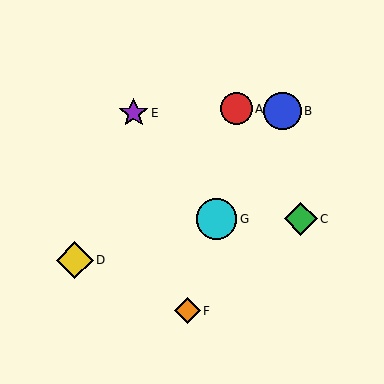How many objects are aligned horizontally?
2 objects (C, G) are aligned horizontally.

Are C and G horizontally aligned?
Yes, both are at y≈219.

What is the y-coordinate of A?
Object A is at y≈109.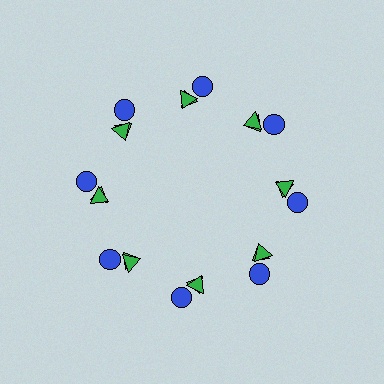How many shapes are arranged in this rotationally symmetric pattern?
There are 24 shapes, arranged in 8 groups of 3.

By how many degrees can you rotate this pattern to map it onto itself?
The pattern maps onto itself every 45 degrees of rotation.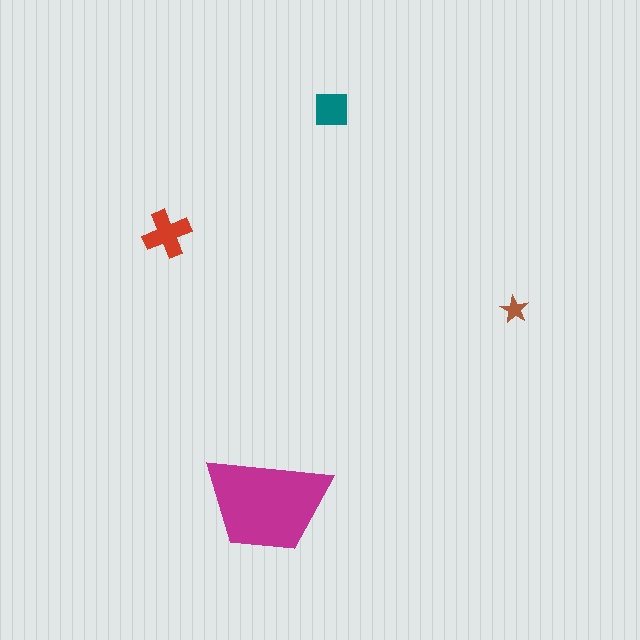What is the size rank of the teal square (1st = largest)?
3rd.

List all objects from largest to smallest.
The magenta trapezoid, the red cross, the teal square, the brown star.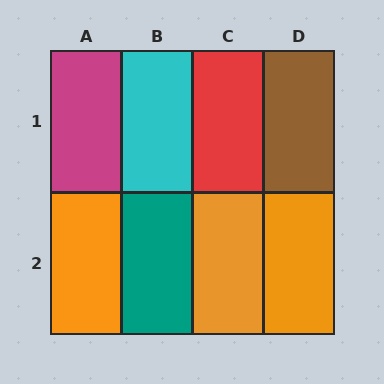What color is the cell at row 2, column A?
Orange.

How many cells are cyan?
1 cell is cyan.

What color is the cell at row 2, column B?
Teal.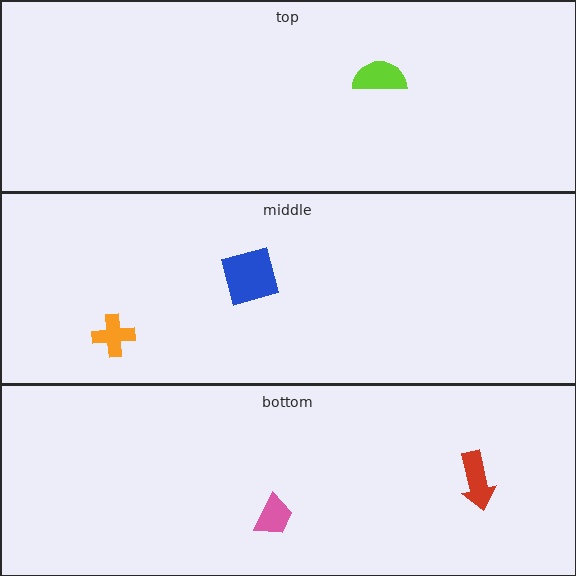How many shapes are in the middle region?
2.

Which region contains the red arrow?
The bottom region.